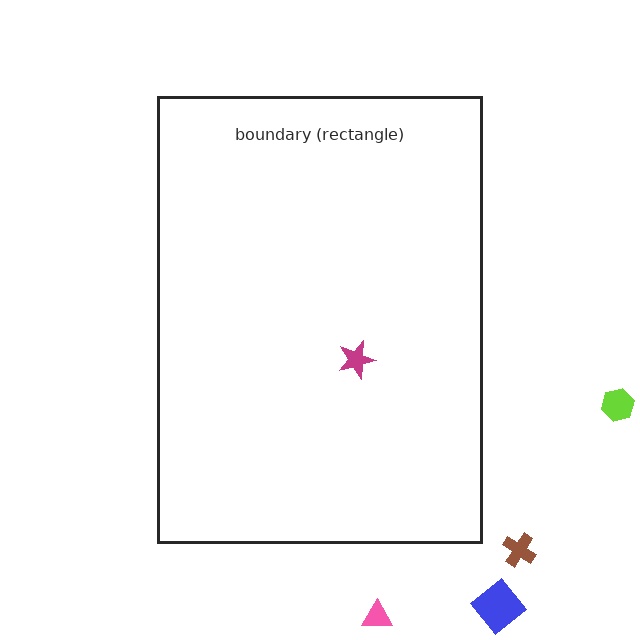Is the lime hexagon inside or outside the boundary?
Outside.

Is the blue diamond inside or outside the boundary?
Outside.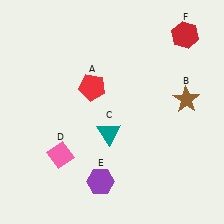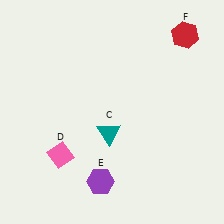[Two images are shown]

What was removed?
The brown star (B), the red pentagon (A) were removed in Image 2.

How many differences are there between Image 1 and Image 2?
There are 2 differences between the two images.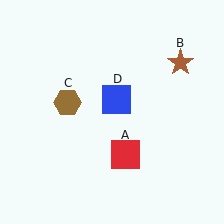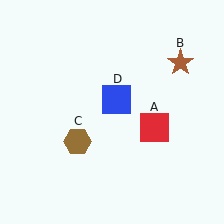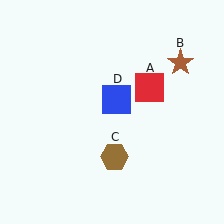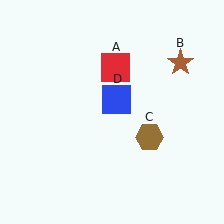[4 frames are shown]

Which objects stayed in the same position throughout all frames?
Brown star (object B) and blue square (object D) remained stationary.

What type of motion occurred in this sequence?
The red square (object A), brown hexagon (object C) rotated counterclockwise around the center of the scene.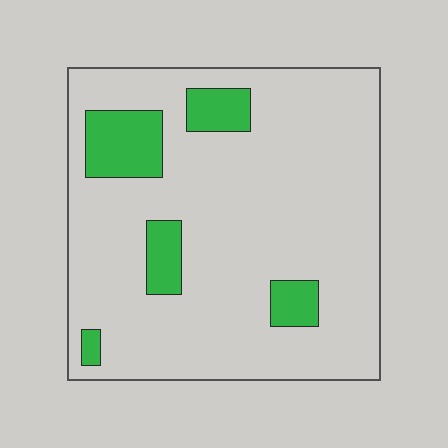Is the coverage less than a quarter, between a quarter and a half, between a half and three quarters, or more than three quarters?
Less than a quarter.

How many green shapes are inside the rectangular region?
5.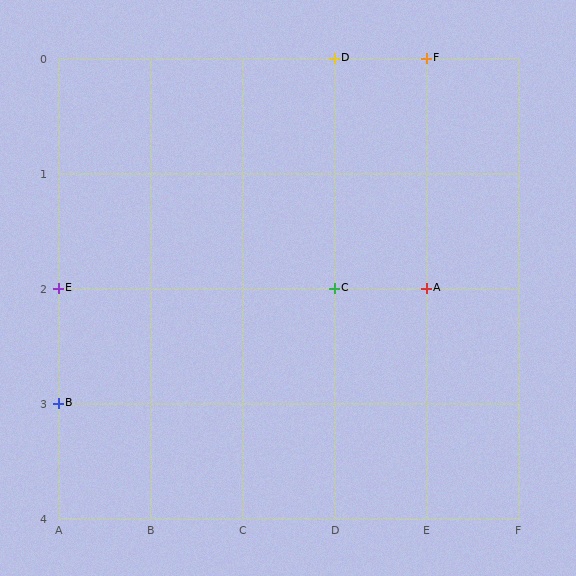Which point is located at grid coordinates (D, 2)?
Point C is at (D, 2).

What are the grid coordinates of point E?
Point E is at grid coordinates (A, 2).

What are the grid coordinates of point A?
Point A is at grid coordinates (E, 2).